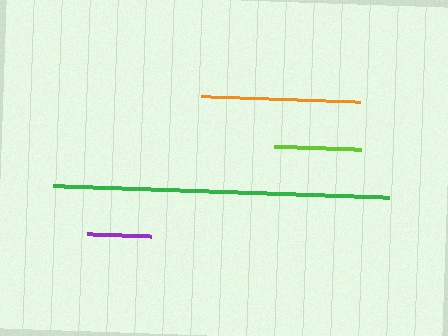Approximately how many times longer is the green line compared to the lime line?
The green line is approximately 3.9 times the length of the lime line.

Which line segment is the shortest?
The purple line is the shortest at approximately 64 pixels.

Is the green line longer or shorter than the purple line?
The green line is longer than the purple line.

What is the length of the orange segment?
The orange segment is approximately 158 pixels long.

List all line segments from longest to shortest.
From longest to shortest: green, orange, lime, purple.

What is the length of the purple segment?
The purple segment is approximately 64 pixels long.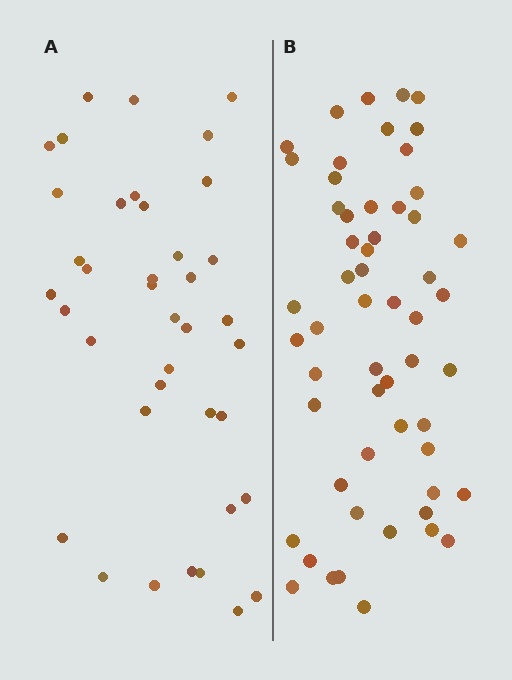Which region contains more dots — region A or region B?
Region B (the right region) has more dots.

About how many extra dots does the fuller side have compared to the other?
Region B has approximately 15 more dots than region A.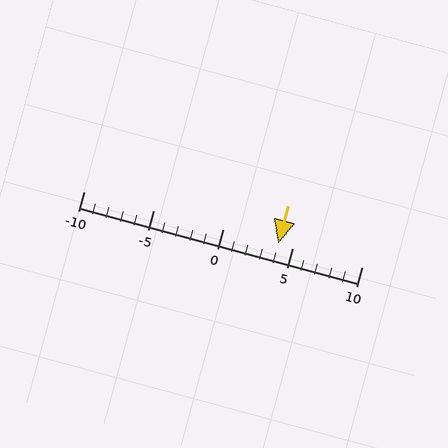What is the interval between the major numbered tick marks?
The major tick marks are spaced 5 units apart.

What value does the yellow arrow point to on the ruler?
The yellow arrow points to approximately 4.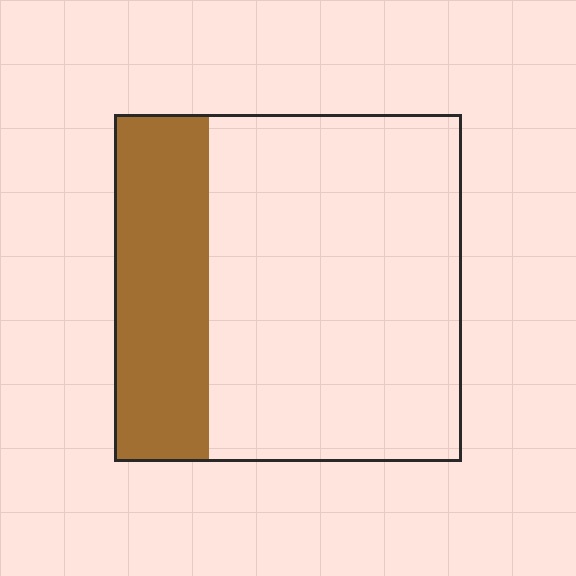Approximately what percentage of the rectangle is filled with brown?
Approximately 25%.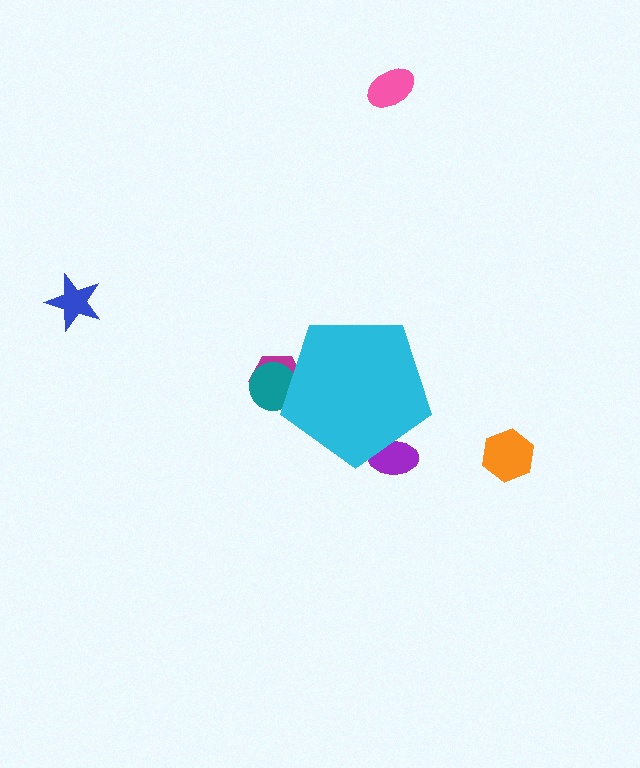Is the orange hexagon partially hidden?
No, the orange hexagon is fully visible.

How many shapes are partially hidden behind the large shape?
3 shapes are partially hidden.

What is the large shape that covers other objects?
A cyan pentagon.